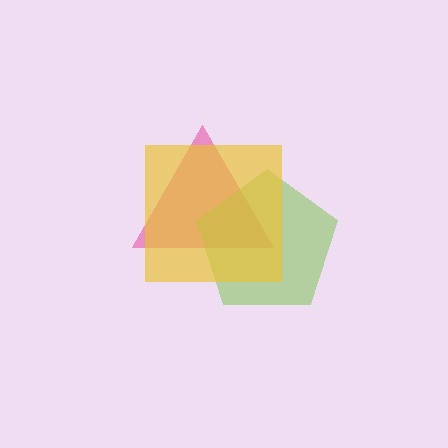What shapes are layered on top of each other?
The layered shapes are: a pink triangle, a lime pentagon, a yellow square.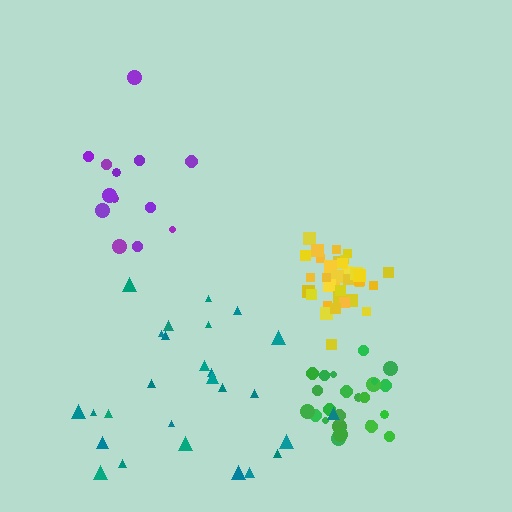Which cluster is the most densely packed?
Yellow.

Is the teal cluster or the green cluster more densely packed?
Green.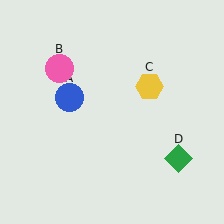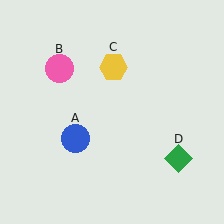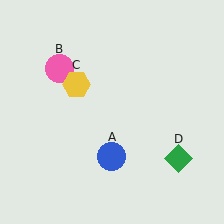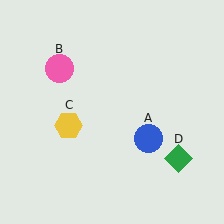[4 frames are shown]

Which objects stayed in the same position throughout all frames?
Pink circle (object B) and green diamond (object D) remained stationary.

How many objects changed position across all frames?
2 objects changed position: blue circle (object A), yellow hexagon (object C).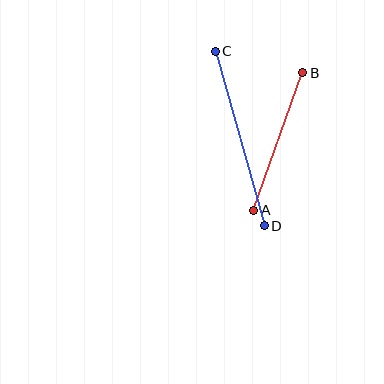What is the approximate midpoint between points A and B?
The midpoint is at approximately (278, 141) pixels.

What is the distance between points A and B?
The distance is approximately 146 pixels.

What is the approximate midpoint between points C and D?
The midpoint is at approximately (240, 138) pixels.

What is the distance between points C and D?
The distance is approximately 181 pixels.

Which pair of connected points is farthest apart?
Points C and D are farthest apart.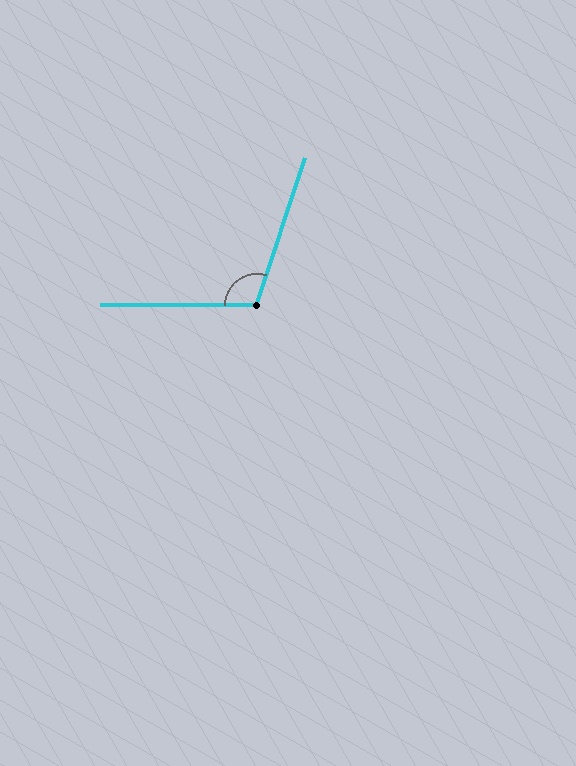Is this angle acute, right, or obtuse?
It is obtuse.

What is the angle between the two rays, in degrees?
Approximately 108 degrees.